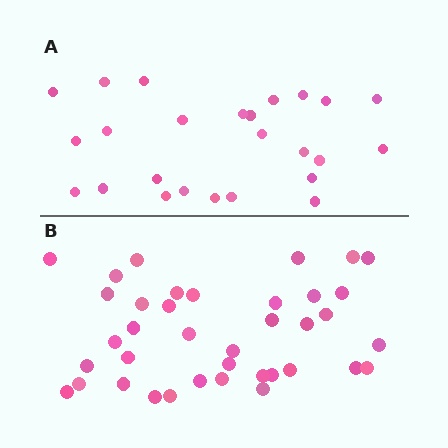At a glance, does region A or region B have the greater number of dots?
Region B (the bottom region) has more dots.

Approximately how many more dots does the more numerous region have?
Region B has approximately 15 more dots than region A.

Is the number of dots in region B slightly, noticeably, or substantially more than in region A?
Region B has substantially more. The ratio is roughly 1.5 to 1.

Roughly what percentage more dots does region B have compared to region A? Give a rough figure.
About 50% more.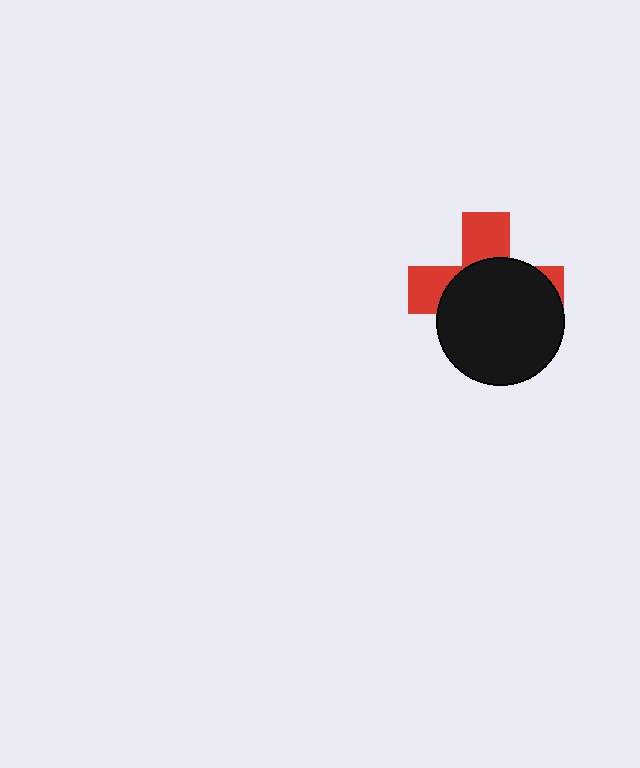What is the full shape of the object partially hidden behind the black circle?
The partially hidden object is a red cross.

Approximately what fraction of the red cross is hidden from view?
Roughly 63% of the red cross is hidden behind the black circle.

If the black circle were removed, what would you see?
You would see the complete red cross.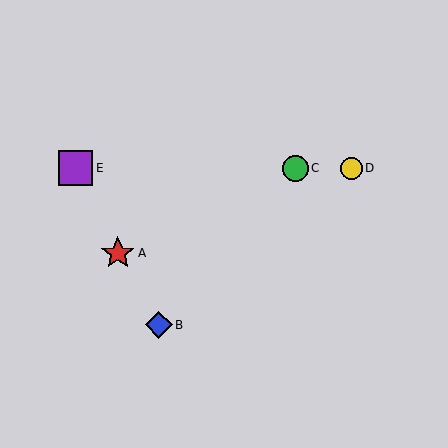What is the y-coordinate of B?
Object B is at y≈325.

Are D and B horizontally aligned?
No, D is at y≈168 and B is at y≈325.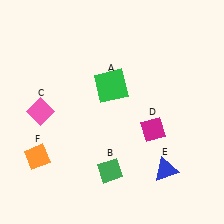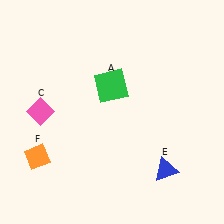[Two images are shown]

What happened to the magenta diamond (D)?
The magenta diamond (D) was removed in Image 2. It was in the bottom-right area of Image 1.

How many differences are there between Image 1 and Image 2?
There are 2 differences between the two images.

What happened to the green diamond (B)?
The green diamond (B) was removed in Image 2. It was in the bottom-left area of Image 1.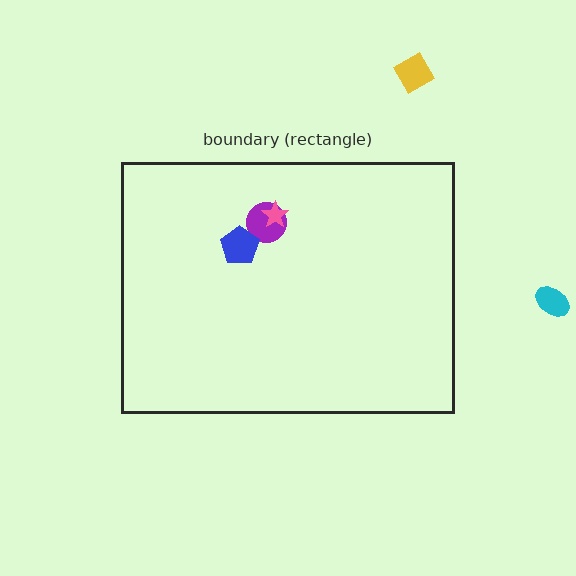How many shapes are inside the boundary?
3 inside, 2 outside.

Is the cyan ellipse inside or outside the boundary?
Outside.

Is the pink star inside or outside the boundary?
Inside.